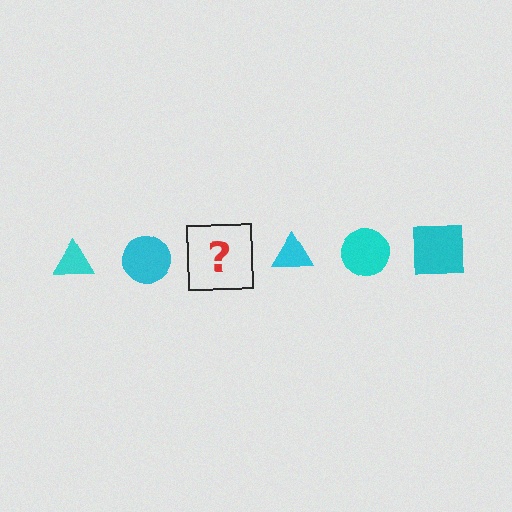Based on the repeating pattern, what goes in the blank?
The blank should be a cyan square.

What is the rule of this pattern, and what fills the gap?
The rule is that the pattern cycles through triangle, circle, square shapes in cyan. The gap should be filled with a cyan square.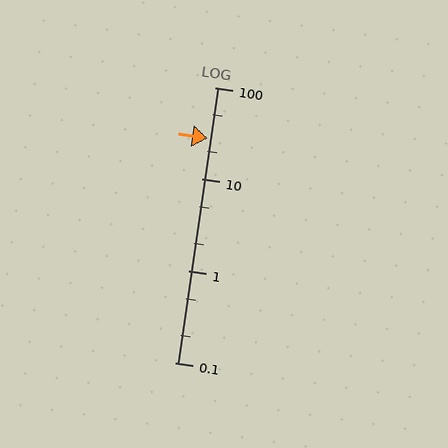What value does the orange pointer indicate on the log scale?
The pointer indicates approximately 28.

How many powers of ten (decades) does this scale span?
The scale spans 3 decades, from 0.1 to 100.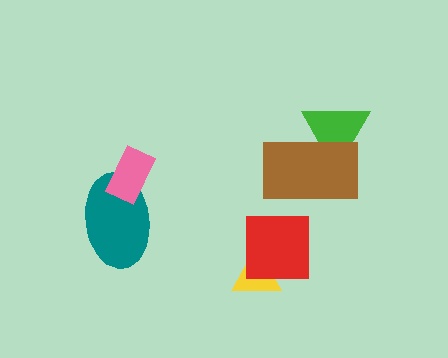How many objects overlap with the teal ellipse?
1 object overlaps with the teal ellipse.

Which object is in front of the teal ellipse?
The pink rectangle is in front of the teal ellipse.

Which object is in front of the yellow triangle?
The red square is in front of the yellow triangle.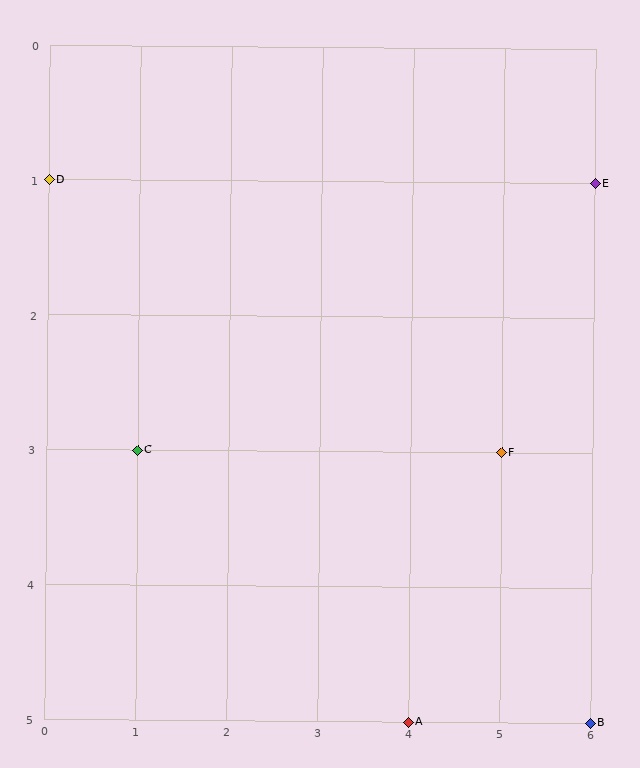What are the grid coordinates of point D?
Point D is at grid coordinates (0, 1).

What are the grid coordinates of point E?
Point E is at grid coordinates (6, 1).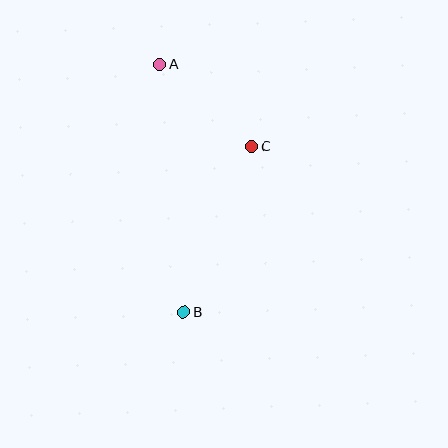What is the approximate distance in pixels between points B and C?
The distance between B and C is approximately 179 pixels.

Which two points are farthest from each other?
Points A and B are farthest from each other.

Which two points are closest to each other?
Points A and C are closest to each other.